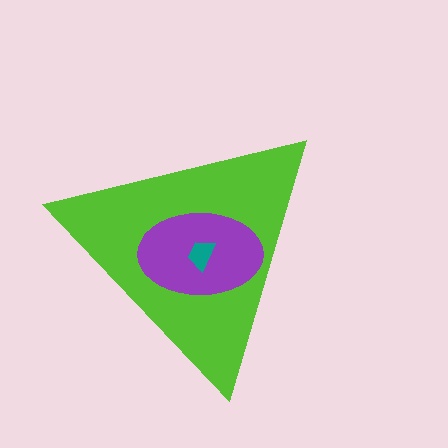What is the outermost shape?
The lime triangle.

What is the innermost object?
The teal trapezoid.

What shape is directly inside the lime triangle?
The purple ellipse.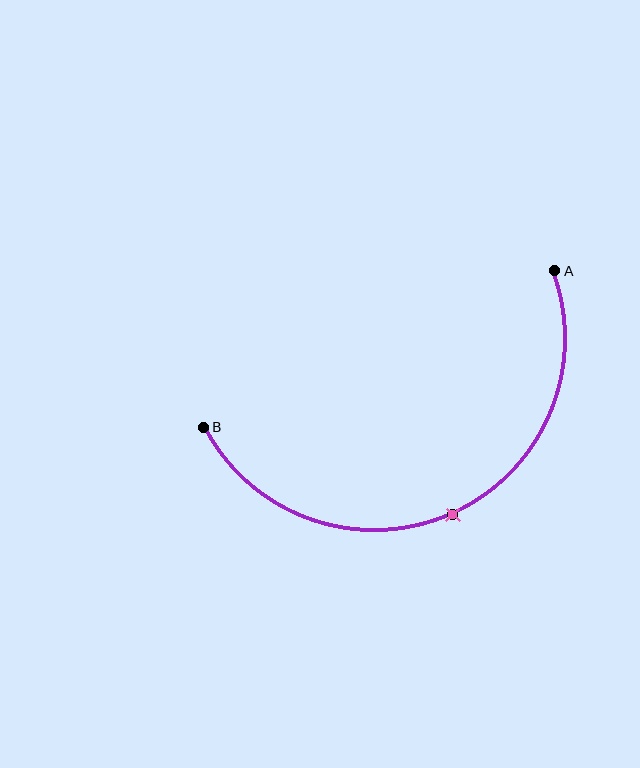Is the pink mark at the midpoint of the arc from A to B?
Yes. The pink mark lies on the arc at equal arc-length from both A and B — it is the arc midpoint.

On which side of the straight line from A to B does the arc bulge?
The arc bulges below the straight line connecting A and B.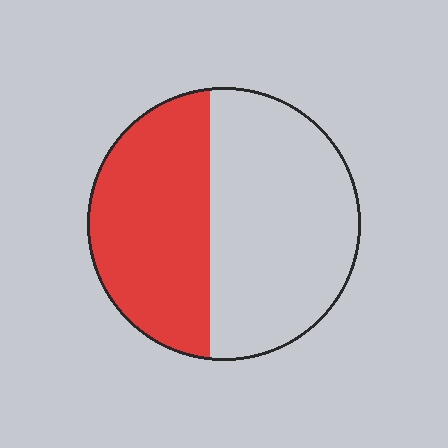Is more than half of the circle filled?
No.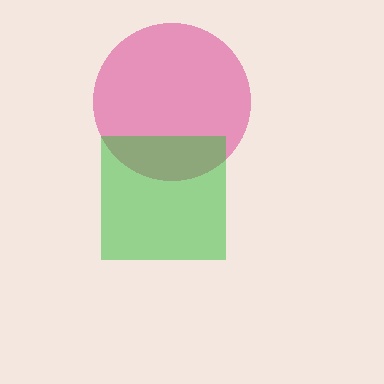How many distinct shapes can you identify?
There are 2 distinct shapes: a pink circle, a green square.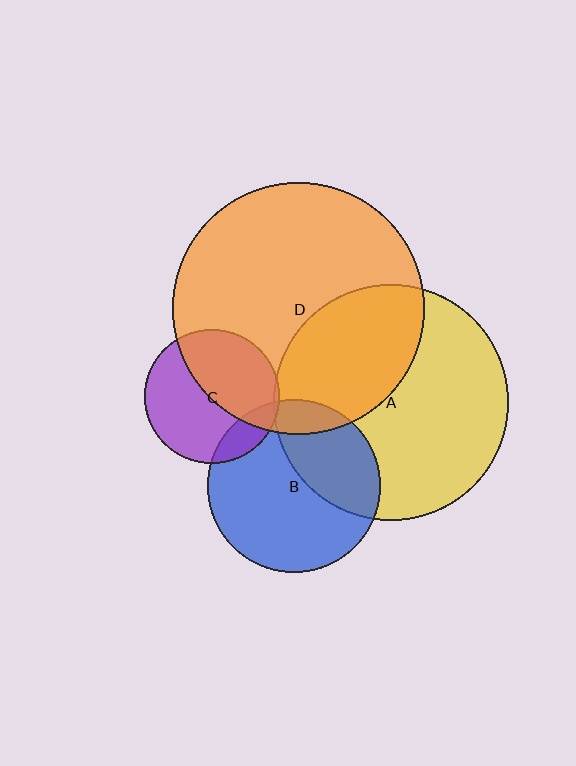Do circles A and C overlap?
Yes.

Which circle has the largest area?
Circle D (orange).